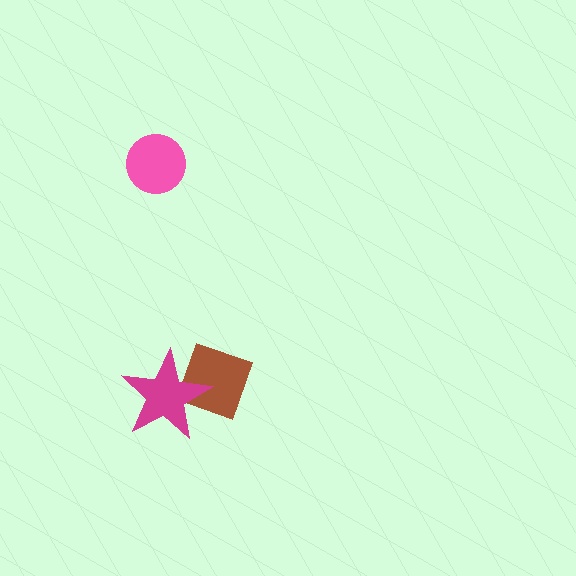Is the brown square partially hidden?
Yes, it is partially covered by another shape.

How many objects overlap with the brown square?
1 object overlaps with the brown square.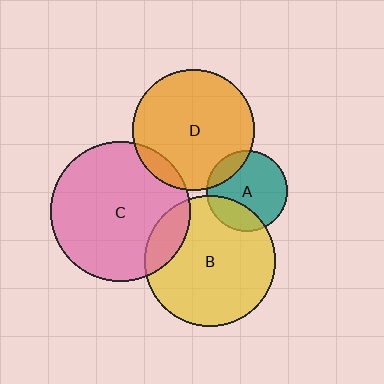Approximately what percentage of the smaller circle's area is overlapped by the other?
Approximately 25%.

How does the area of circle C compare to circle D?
Approximately 1.3 times.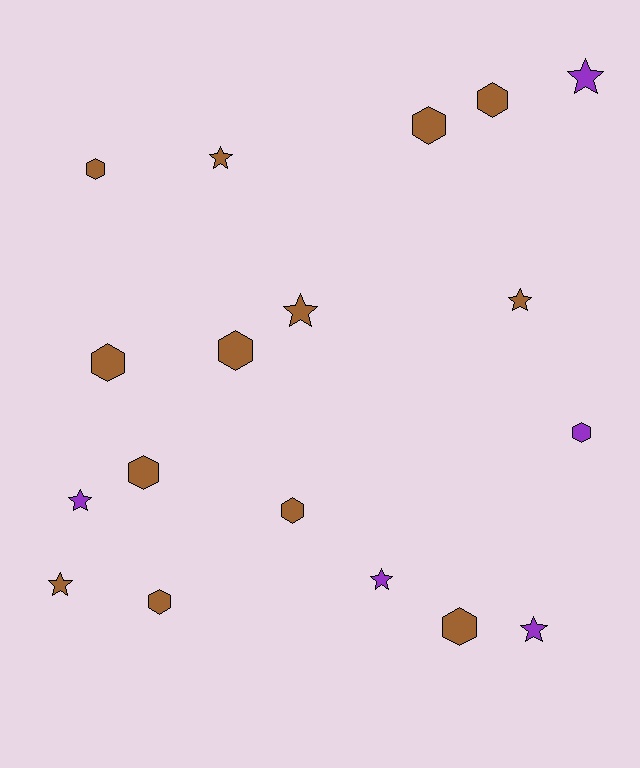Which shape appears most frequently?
Hexagon, with 10 objects.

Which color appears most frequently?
Brown, with 13 objects.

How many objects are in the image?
There are 18 objects.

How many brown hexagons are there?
There are 9 brown hexagons.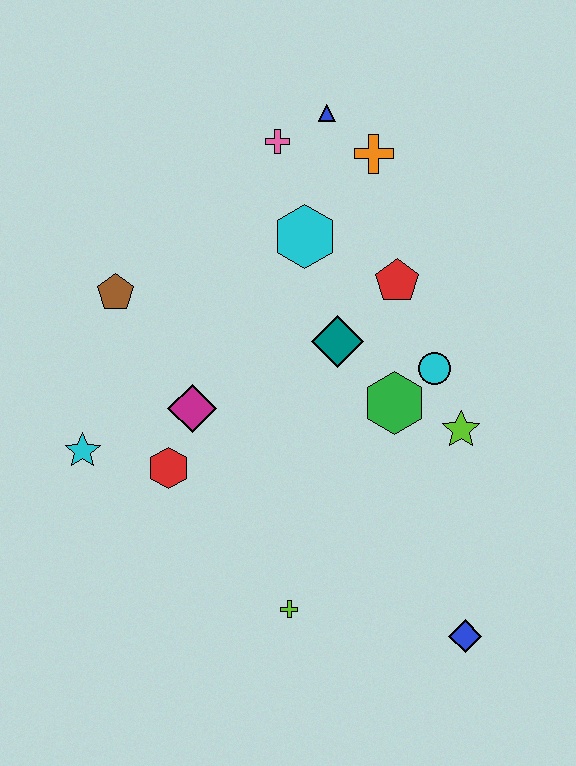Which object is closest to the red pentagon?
The teal diamond is closest to the red pentagon.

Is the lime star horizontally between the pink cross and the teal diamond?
No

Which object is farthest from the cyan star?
The blue diamond is farthest from the cyan star.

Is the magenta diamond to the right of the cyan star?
Yes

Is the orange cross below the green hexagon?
No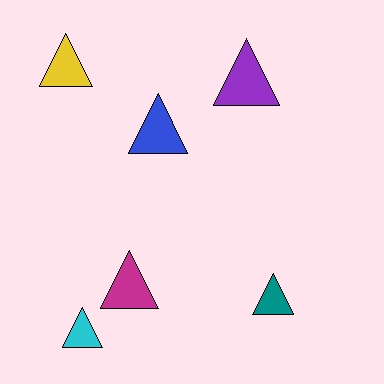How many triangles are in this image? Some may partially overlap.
There are 6 triangles.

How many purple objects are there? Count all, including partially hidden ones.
There is 1 purple object.